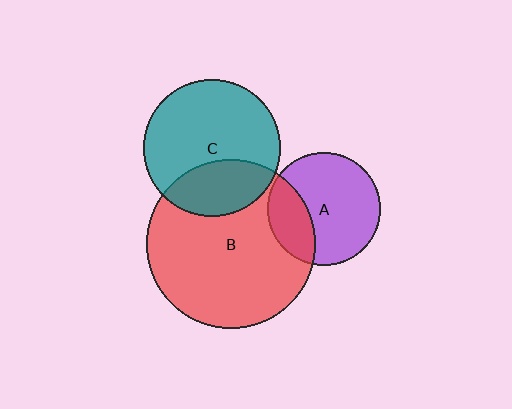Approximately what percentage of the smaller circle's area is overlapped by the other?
Approximately 30%.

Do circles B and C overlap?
Yes.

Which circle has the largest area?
Circle B (red).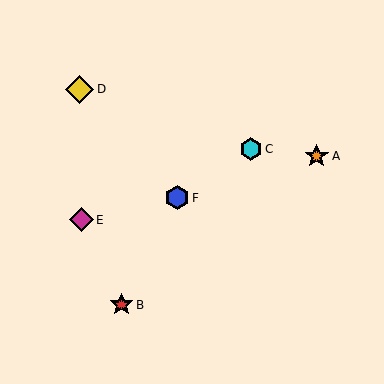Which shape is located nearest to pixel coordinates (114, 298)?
The red star (labeled B) at (121, 305) is nearest to that location.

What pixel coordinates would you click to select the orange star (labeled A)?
Click at (317, 156) to select the orange star A.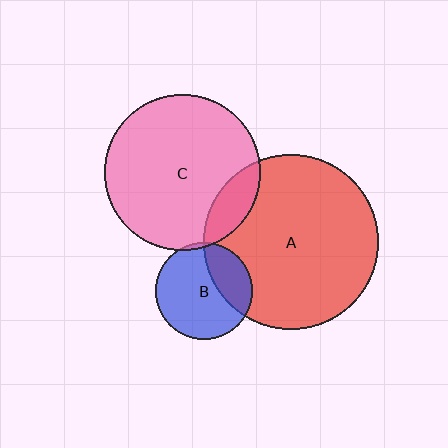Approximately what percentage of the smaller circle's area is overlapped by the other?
Approximately 30%.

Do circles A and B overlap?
Yes.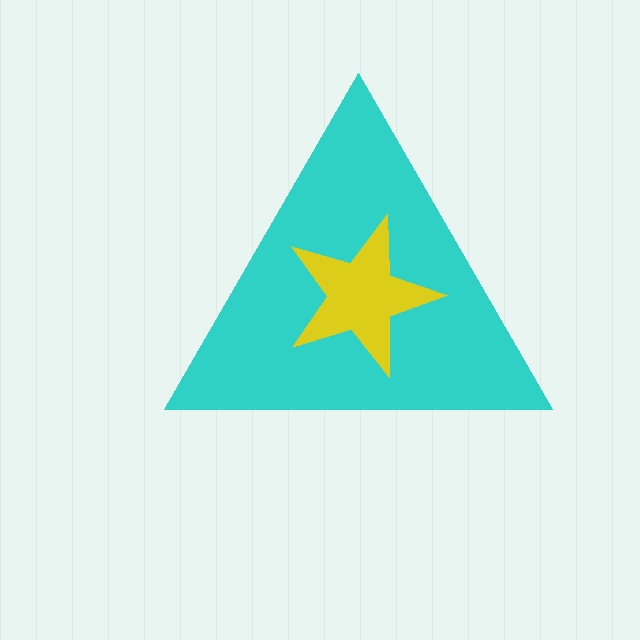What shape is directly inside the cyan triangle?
The yellow star.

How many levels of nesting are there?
2.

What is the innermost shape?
The yellow star.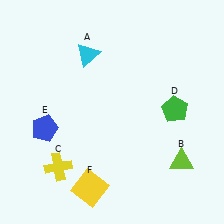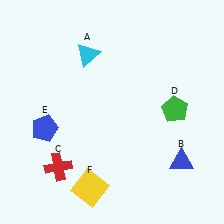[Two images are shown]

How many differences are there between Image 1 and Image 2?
There are 2 differences between the two images.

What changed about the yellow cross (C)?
In Image 1, C is yellow. In Image 2, it changed to red.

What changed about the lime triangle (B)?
In Image 1, B is lime. In Image 2, it changed to blue.